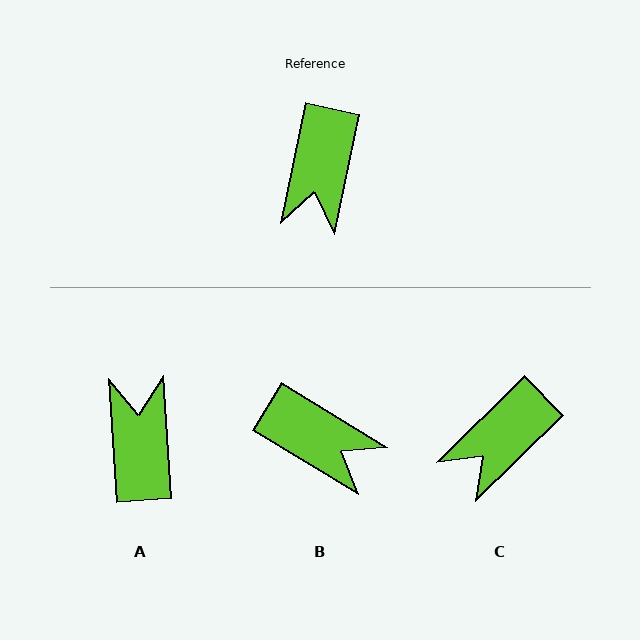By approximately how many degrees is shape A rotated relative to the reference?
Approximately 164 degrees clockwise.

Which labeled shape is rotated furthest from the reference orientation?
A, about 164 degrees away.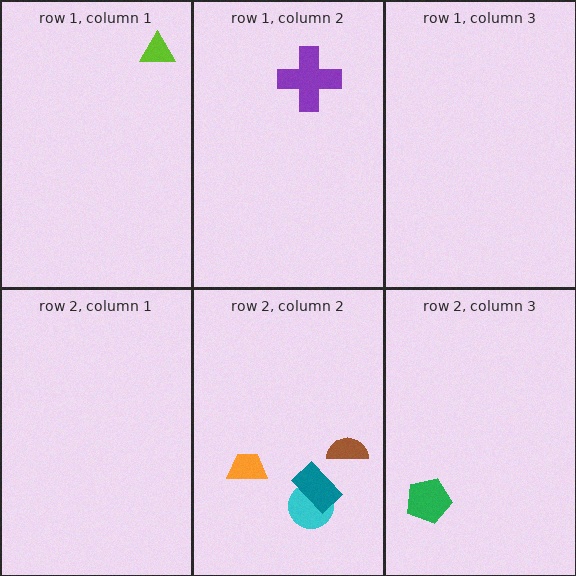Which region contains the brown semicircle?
The row 2, column 2 region.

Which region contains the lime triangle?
The row 1, column 1 region.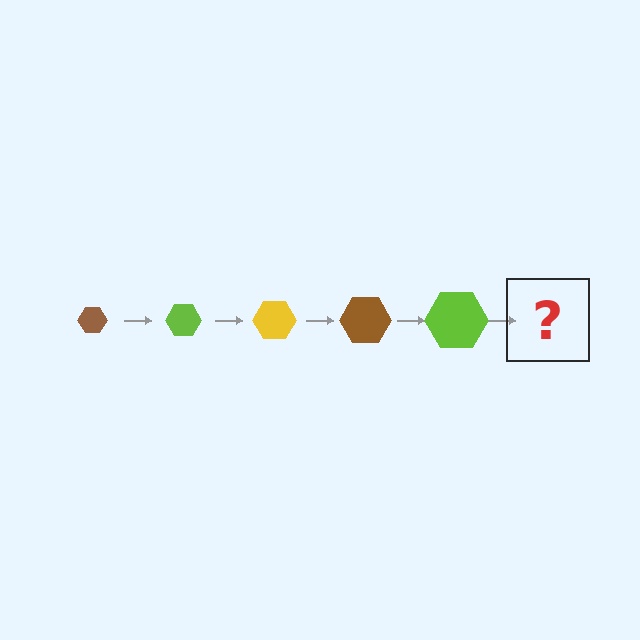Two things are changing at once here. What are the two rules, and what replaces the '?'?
The two rules are that the hexagon grows larger each step and the color cycles through brown, lime, and yellow. The '?' should be a yellow hexagon, larger than the previous one.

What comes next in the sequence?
The next element should be a yellow hexagon, larger than the previous one.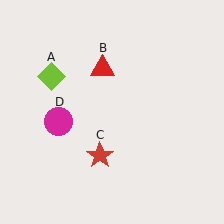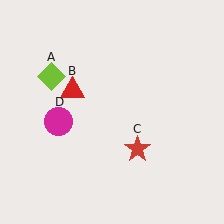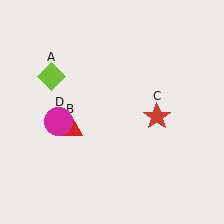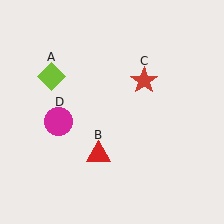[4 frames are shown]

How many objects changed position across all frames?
2 objects changed position: red triangle (object B), red star (object C).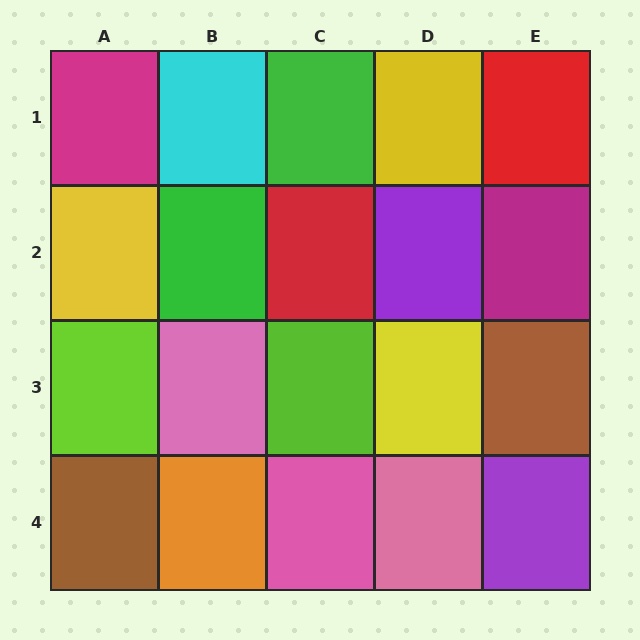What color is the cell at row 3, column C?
Lime.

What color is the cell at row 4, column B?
Orange.